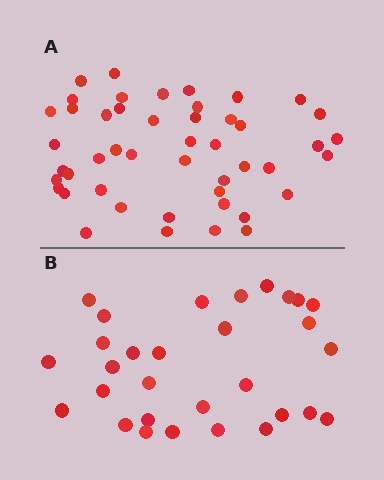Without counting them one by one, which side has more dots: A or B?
Region A (the top region) has more dots.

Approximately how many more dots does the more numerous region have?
Region A has approximately 15 more dots than region B.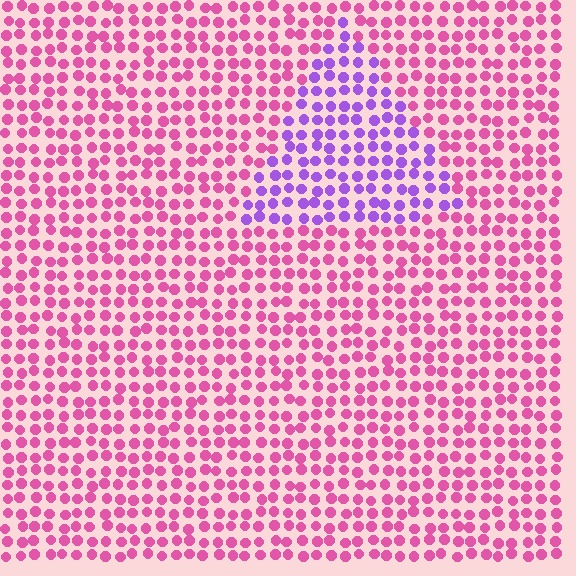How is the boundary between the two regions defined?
The boundary is defined purely by a slight shift in hue (about 51 degrees). Spacing, size, and orientation are identical on both sides.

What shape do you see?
I see a triangle.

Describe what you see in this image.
The image is filled with small pink elements in a uniform arrangement. A triangle-shaped region is visible where the elements are tinted to a slightly different hue, forming a subtle color boundary.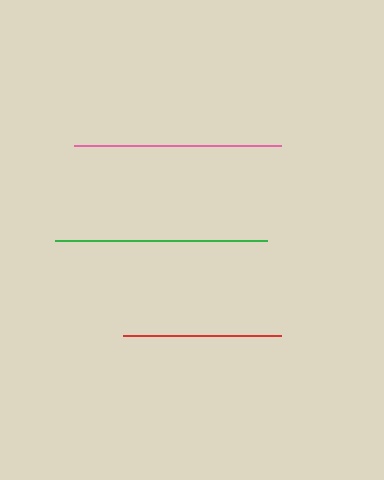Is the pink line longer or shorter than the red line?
The pink line is longer than the red line.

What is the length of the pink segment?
The pink segment is approximately 207 pixels long.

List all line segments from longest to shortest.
From longest to shortest: green, pink, red.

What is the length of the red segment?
The red segment is approximately 159 pixels long.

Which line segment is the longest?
The green line is the longest at approximately 211 pixels.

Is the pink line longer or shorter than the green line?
The green line is longer than the pink line.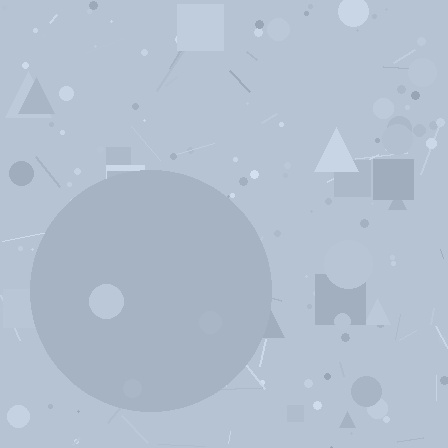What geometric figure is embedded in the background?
A circle is embedded in the background.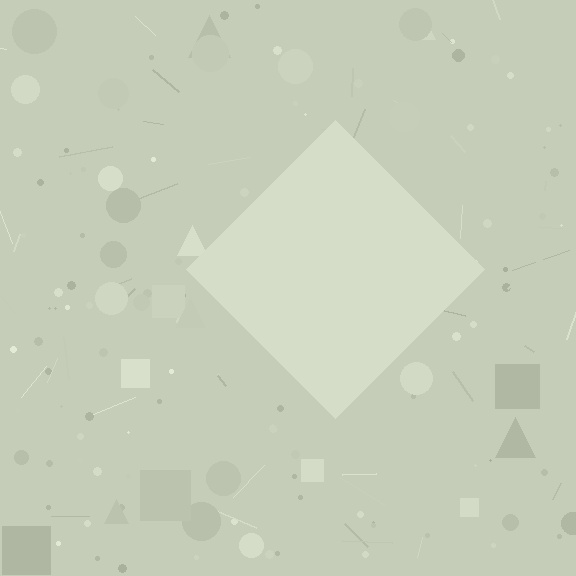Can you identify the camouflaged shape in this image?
The camouflaged shape is a diamond.